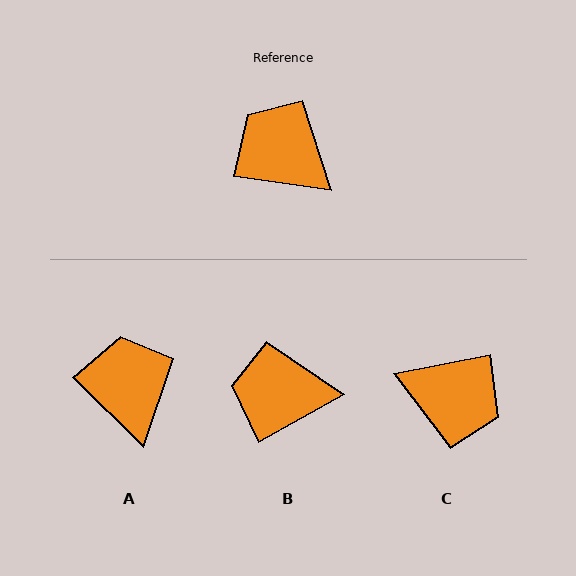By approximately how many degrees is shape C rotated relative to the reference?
Approximately 160 degrees clockwise.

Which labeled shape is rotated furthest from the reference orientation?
C, about 160 degrees away.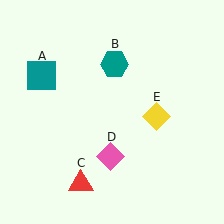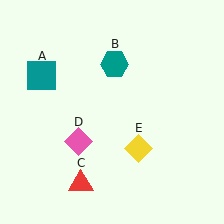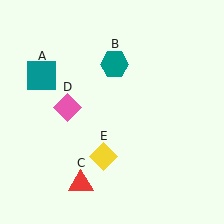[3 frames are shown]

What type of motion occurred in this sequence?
The pink diamond (object D), yellow diamond (object E) rotated clockwise around the center of the scene.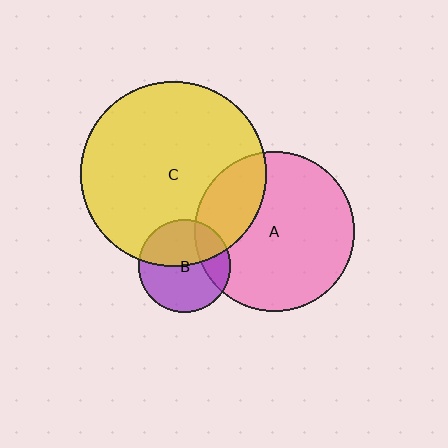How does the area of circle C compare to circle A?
Approximately 1.3 times.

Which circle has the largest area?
Circle C (yellow).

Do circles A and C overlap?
Yes.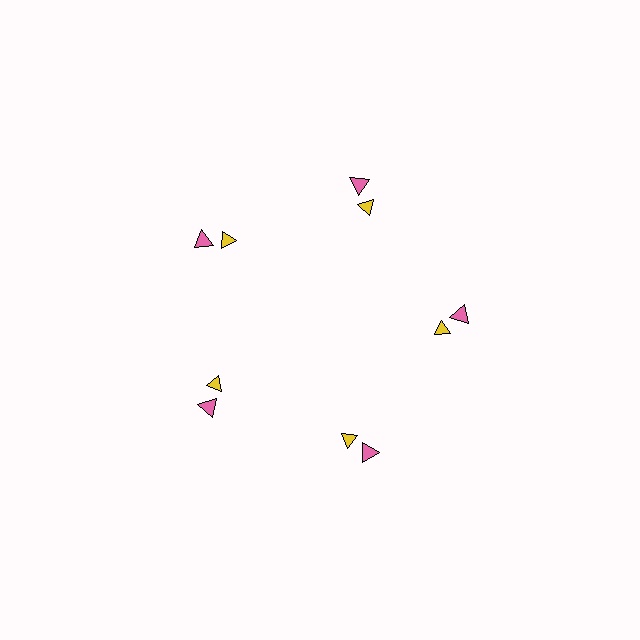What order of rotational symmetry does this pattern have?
This pattern has 5-fold rotational symmetry.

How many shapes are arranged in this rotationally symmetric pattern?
There are 10 shapes, arranged in 5 groups of 2.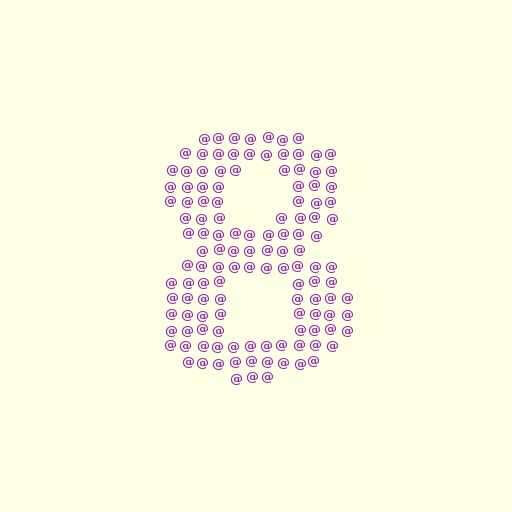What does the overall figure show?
The overall figure shows the digit 8.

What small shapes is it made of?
It is made of small at signs.